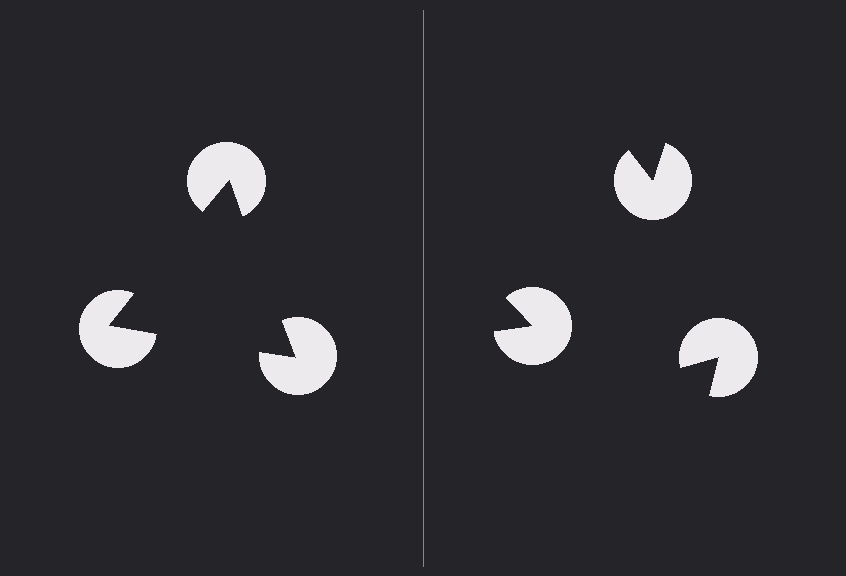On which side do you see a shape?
An illusory triangle appears on the left side. On the right side the wedge cuts are rotated, so no coherent shape forms.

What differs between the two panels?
The pac-man discs are positioned identically on both sides; only the wedge orientations differ. On the left they align to a triangle; on the right they are misaligned.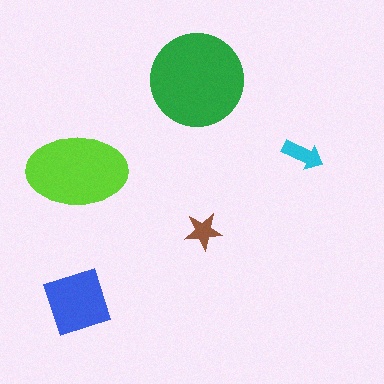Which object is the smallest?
The brown star.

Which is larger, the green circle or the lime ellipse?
The green circle.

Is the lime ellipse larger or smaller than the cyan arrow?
Larger.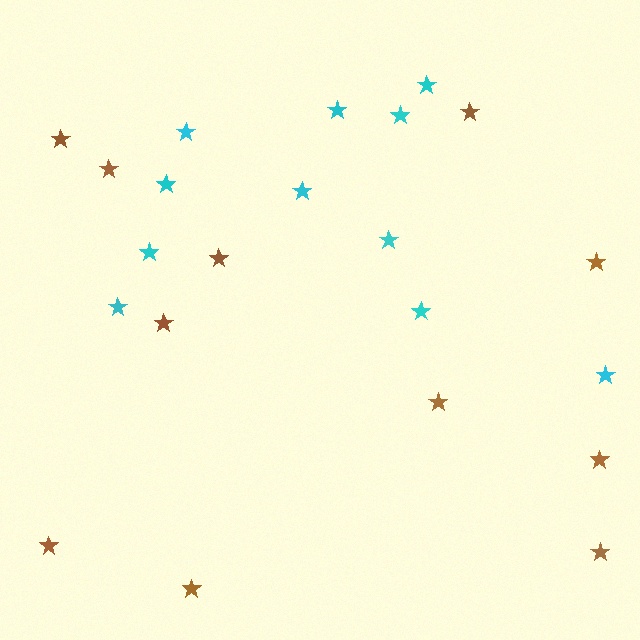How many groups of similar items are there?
There are 2 groups: one group of brown stars (11) and one group of cyan stars (11).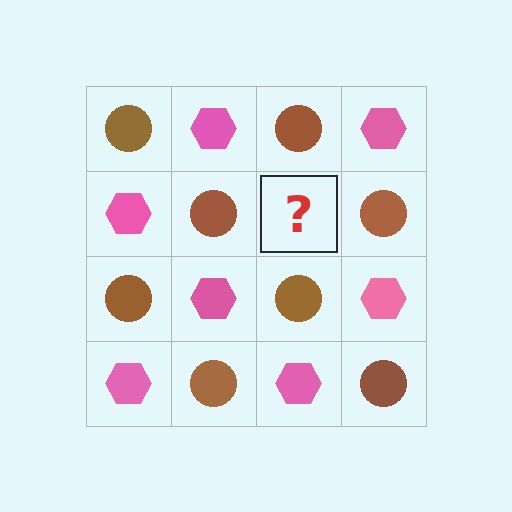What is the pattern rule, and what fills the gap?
The rule is that it alternates brown circle and pink hexagon in a checkerboard pattern. The gap should be filled with a pink hexagon.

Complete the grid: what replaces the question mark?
The question mark should be replaced with a pink hexagon.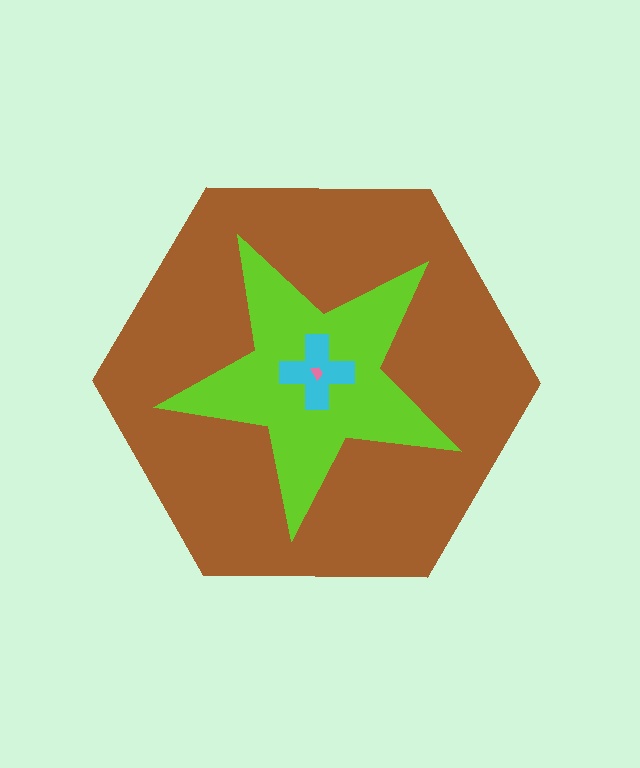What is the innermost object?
The pink trapezoid.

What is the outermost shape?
The brown hexagon.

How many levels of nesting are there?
4.